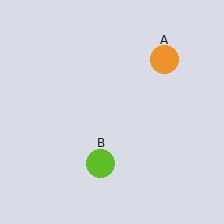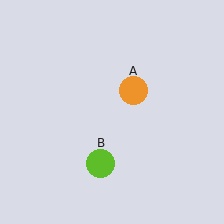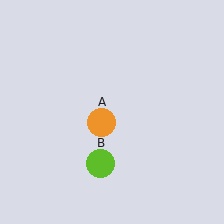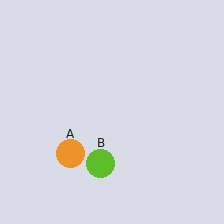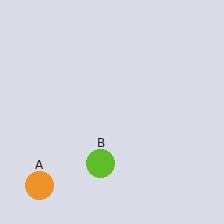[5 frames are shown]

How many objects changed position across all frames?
1 object changed position: orange circle (object A).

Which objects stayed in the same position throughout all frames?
Lime circle (object B) remained stationary.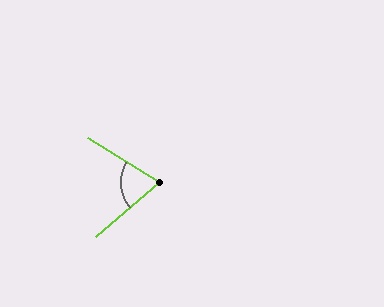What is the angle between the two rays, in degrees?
Approximately 73 degrees.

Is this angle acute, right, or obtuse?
It is acute.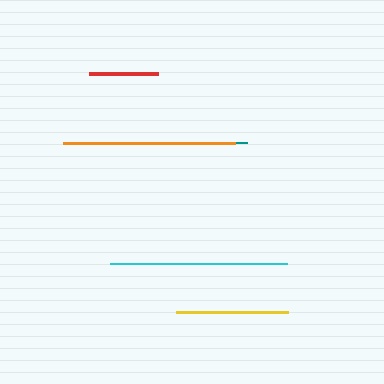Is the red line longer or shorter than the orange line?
The orange line is longer than the red line.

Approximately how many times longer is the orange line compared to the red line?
The orange line is approximately 2.5 times the length of the red line.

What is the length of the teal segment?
The teal segment is approximately 179 pixels long.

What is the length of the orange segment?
The orange segment is approximately 172 pixels long.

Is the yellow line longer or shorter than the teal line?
The teal line is longer than the yellow line.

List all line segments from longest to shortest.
From longest to shortest: teal, cyan, orange, yellow, red.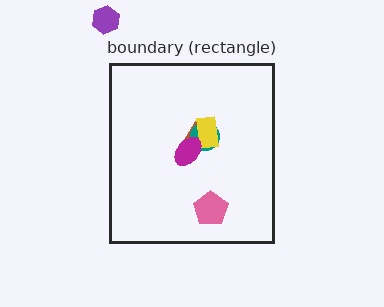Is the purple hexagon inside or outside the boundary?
Outside.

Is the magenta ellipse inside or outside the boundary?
Inside.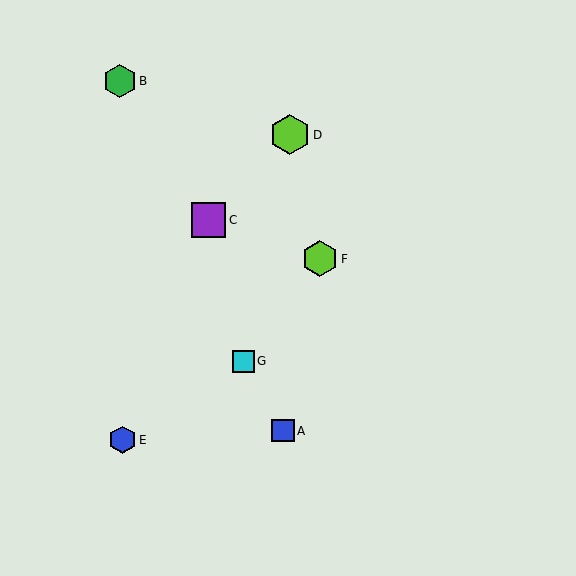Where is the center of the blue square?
The center of the blue square is at (283, 431).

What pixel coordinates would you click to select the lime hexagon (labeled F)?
Click at (320, 259) to select the lime hexagon F.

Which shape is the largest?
The lime hexagon (labeled D) is the largest.